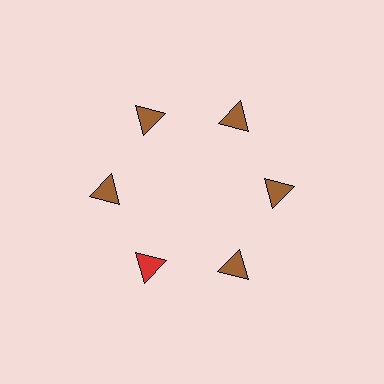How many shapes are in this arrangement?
There are 6 shapes arranged in a ring pattern.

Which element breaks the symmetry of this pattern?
The red triangle at roughly the 7 o'clock position breaks the symmetry. All other shapes are brown triangles.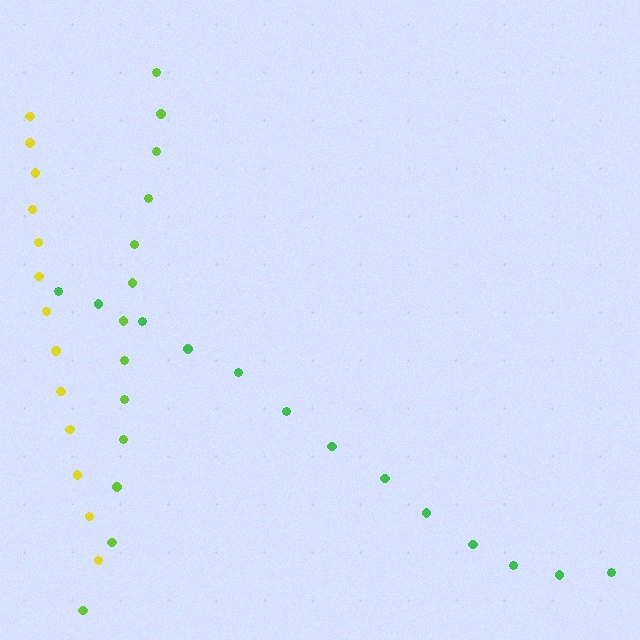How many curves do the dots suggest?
There are 3 distinct paths.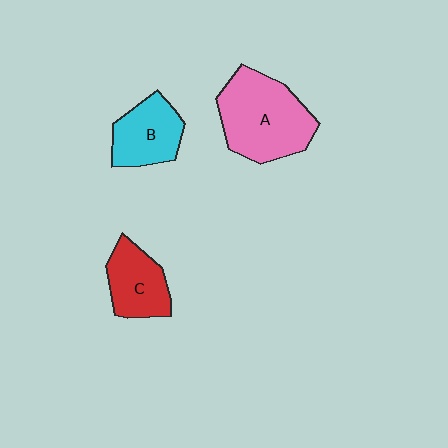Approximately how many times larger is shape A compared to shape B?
Approximately 1.6 times.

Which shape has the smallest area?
Shape C (red).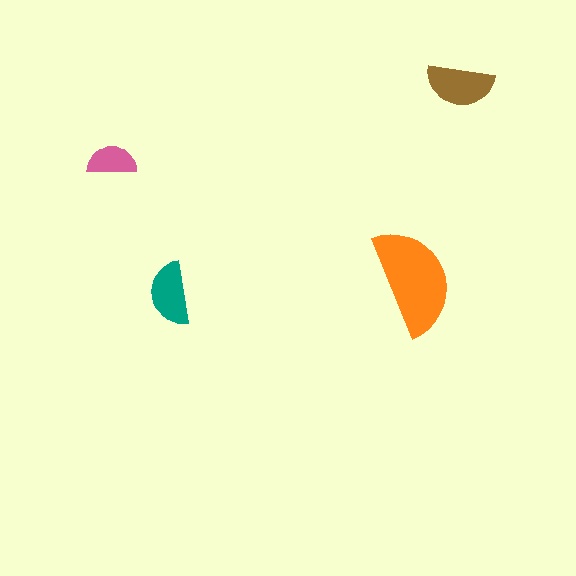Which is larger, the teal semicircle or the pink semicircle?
The teal one.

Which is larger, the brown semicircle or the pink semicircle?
The brown one.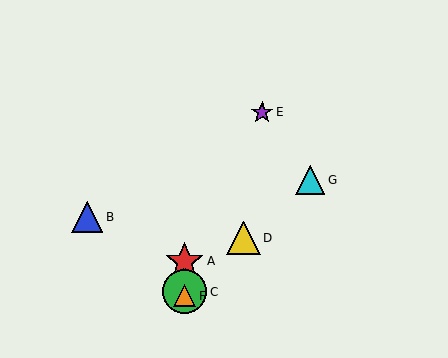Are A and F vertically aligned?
Yes, both are at x≈185.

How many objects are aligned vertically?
3 objects (A, C, F) are aligned vertically.